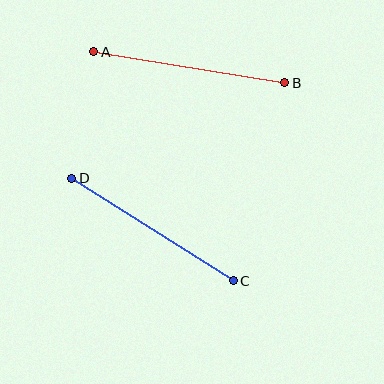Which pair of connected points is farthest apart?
Points A and B are farthest apart.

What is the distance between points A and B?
The distance is approximately 194 pixels.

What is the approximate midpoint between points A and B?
The midpoint is at approximately (189, 67) pixels.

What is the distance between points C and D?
The distance is approximately 191 pixels.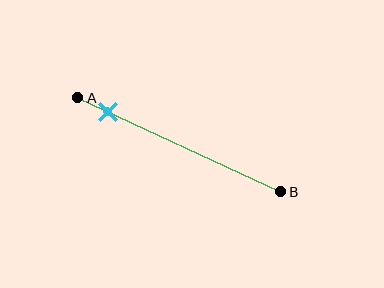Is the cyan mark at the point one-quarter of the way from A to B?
No, the mark is at about 15% from A, not at the 25% one-quarter point.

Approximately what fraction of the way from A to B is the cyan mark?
The cyan mark is approximately 15% of the way from A to B.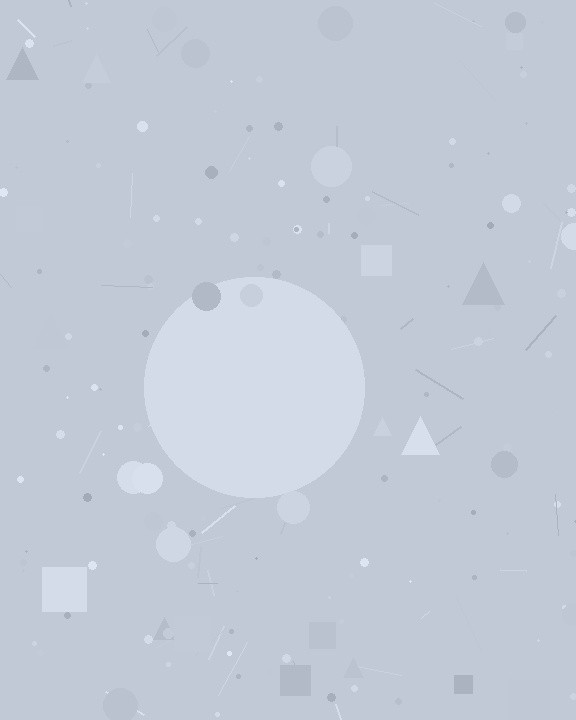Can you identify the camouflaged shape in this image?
The camouflaged shape is a circle.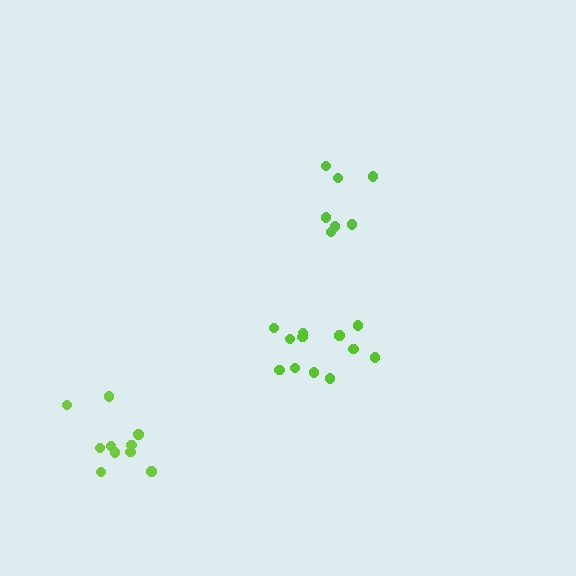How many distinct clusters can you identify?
There are 3 distinct clusters.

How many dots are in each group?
Group 1: 7 dots, Group 2: 12 dots, Group 3: 10 dots (29 total).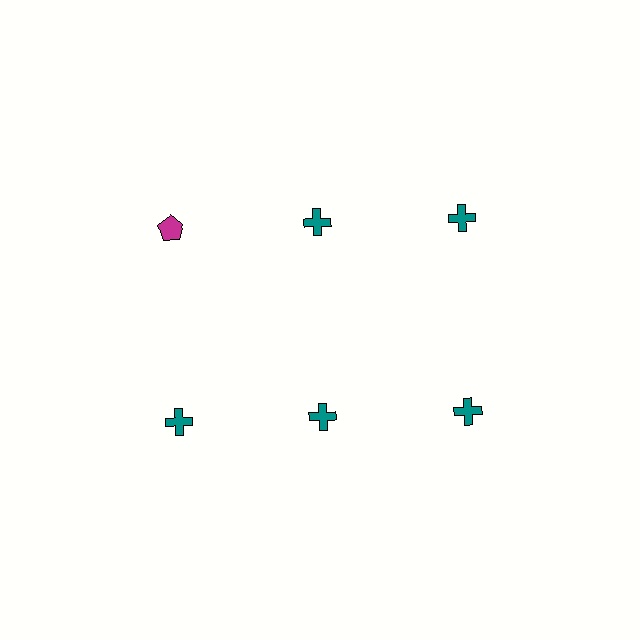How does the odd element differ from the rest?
It differs in both color (magenta instead of teal) and shape (pentagon instead of cross).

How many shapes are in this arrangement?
There are 6 shapes arranged in a grid pattern.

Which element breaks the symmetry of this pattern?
The magenta pentagon in the top row, leftmost column breaks the symmetry. All other shapes are teal crosses.